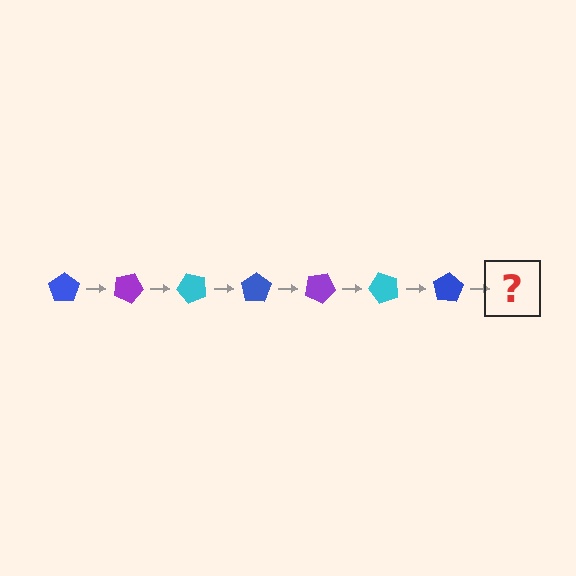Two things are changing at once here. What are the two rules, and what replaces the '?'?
The two rules are that it rotates 25 degrees each step and the color cycles through blue, purple, and cyan. The '?' should be a purple pentagon, rotated 175 degrees from the start.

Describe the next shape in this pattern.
It should be a purple pentagon, rotated 175 degrees from the start.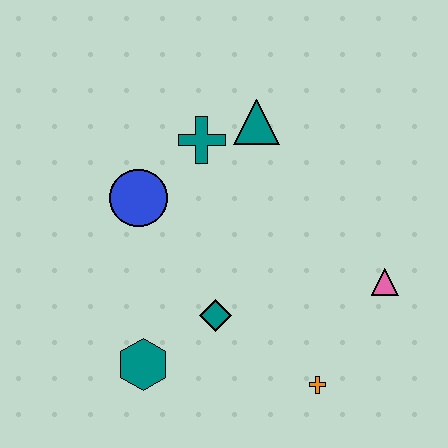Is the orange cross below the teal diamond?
Yes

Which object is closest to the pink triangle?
The orange cross is closest to the pink triangle.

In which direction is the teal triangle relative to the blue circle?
The teal triangle is to the right of the blue circle.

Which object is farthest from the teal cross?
The orange cross is farthest from the teal cross.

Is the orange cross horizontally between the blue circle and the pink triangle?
Yes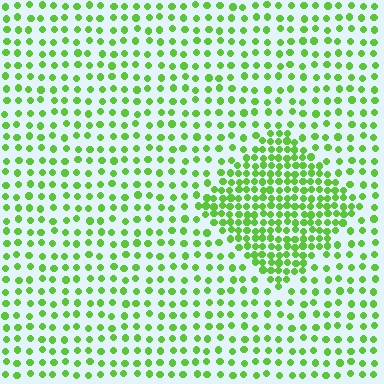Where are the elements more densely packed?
The elements are more densely packed inside the diamond boundary.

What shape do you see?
I see a diamond.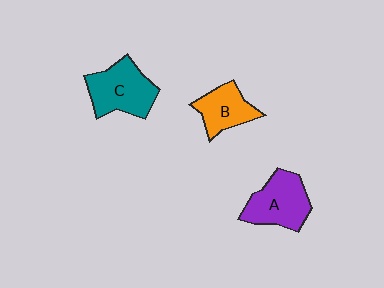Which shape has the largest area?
Shape C (teal).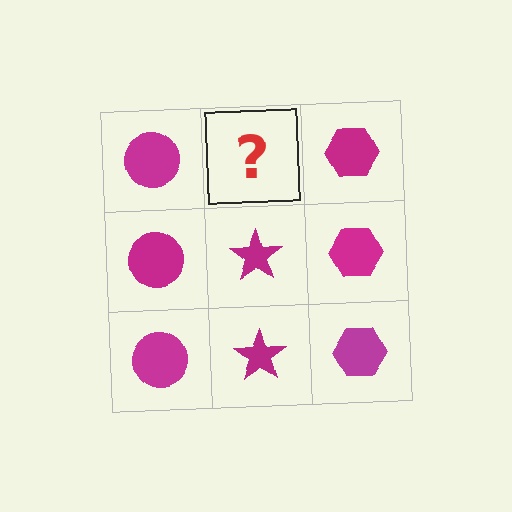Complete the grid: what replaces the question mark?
The question mark should be replaced with a magenta star.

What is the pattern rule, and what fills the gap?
The rule is that each column has a consistent shape. The gap should be filled with a magenta star.